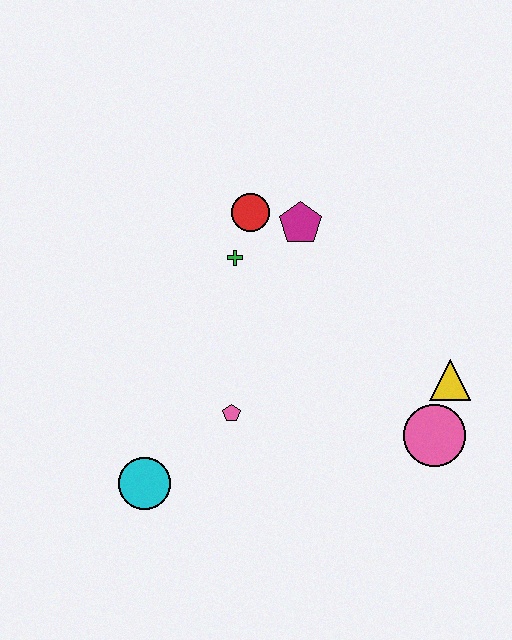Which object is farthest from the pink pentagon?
The yellow triangle is farthest from the pink pentagon.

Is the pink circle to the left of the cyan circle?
No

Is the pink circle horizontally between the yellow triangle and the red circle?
Yes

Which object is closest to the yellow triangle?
The pink circle is closest to the yellow triangle.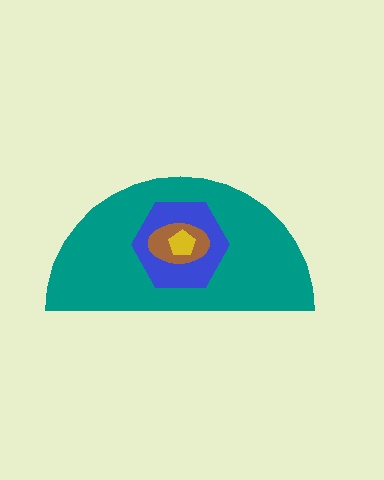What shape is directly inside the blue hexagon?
The brown ellipse.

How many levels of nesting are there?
4.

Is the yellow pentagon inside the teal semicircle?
Yes.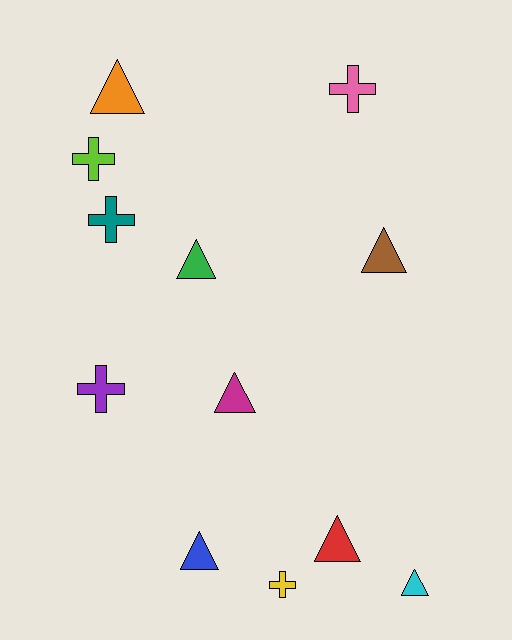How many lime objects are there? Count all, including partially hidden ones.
There is 1 lime object.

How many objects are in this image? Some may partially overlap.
There are 12 objects.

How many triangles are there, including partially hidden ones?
There are 7 triangles.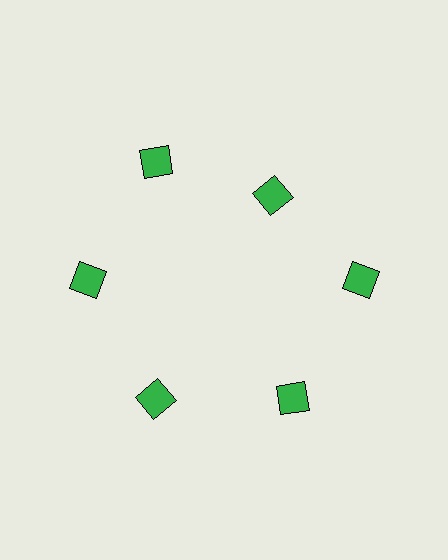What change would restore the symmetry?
The symmetry would be restored by moving it outward, back onto the ring so that all 6 squares sit at equal angles and equal distance from the center.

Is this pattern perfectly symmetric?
No. The 6 green squares are arranged in a ring, but one element near the 1 o'clock position is pulled inward toward the center, breaking the 6-fold rotational symmetry.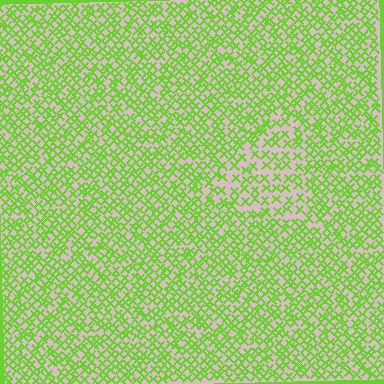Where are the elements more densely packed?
The elements are more densely packed outside the triangle boundary.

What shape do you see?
I see a triangle.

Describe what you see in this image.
The image contains small lime elements arranged at two different densities. A triangle-shaped region is visible where the elements are less densely packed than the surrounding area.